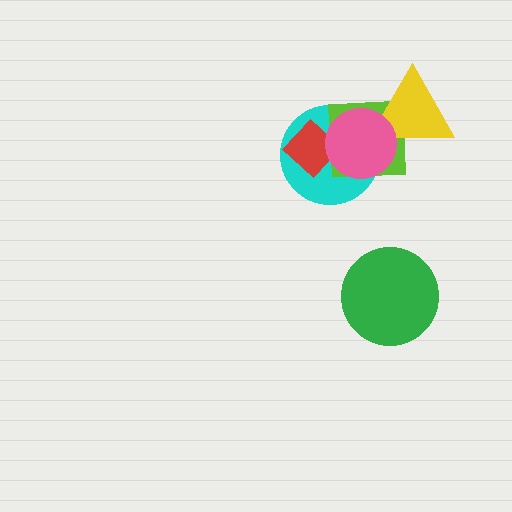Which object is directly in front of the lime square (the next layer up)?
The yellow triangle is directly in front of the lime square.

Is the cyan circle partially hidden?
Yes, it is partially covered by another shape.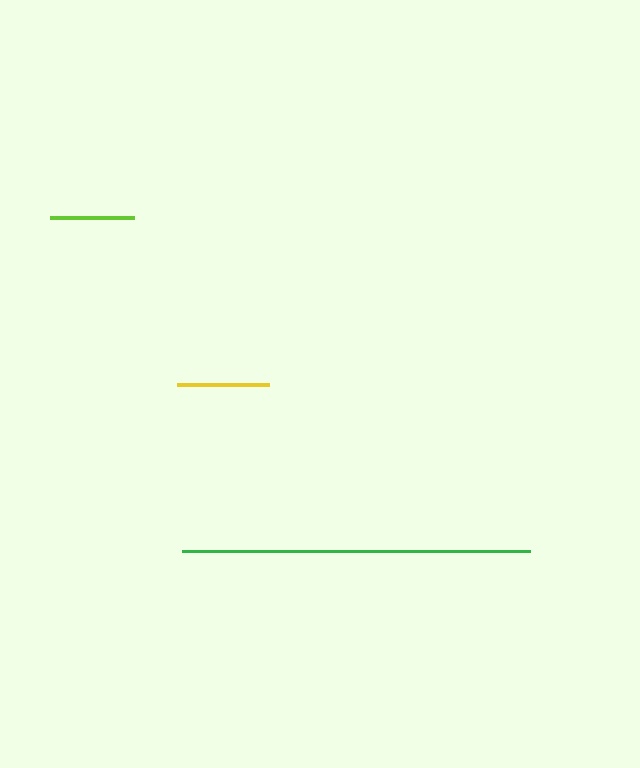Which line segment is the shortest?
The lime line is the shortest at approximately 84 pixels.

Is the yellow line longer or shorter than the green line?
The green line is longer than the yellow line.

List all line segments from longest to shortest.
From longest to shortest: green, yellow, lime.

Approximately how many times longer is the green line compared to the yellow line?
The green line is approximately 3.8 times the length of the yellow line.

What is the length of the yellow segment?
The yellow segment is approximately 92 pixels long.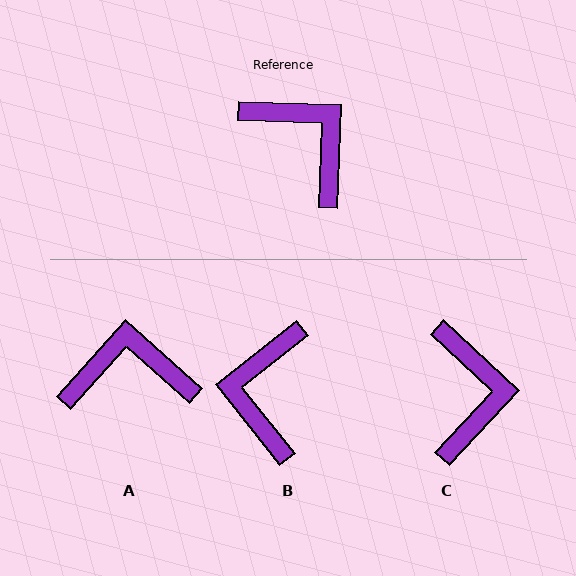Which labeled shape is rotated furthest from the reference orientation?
B, about 131 degrees away.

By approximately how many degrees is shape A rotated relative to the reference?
Approximately 50 degrees counter-clockwise.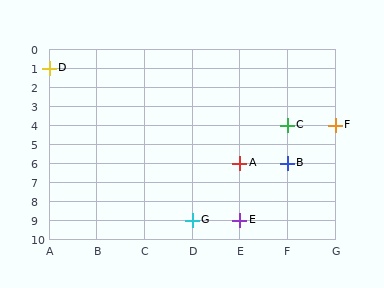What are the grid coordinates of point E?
Point E is at grid coordinates (E, 9).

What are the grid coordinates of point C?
Point C is at grid coordinates (F, 4).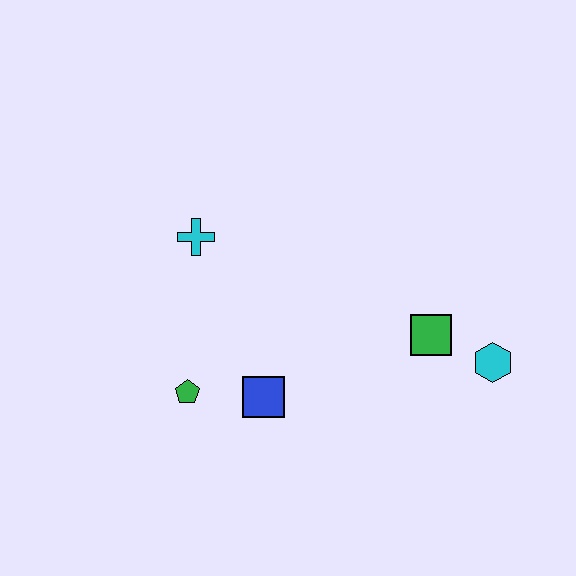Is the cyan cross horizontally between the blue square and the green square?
No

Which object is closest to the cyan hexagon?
The green square is closest to the cyan hexagon.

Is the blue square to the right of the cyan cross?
Yes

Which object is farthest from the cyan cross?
The cyan hexagon is farthest from the cyan cross.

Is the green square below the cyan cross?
Yes